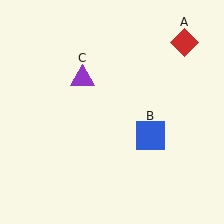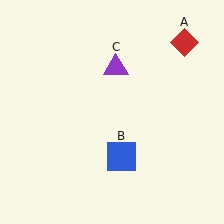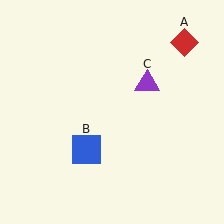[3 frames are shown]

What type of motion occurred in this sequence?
The blue square (object B), purple triangle (object C) rotated clockwise around the center of the scene.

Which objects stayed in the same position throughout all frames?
Red diamond (object A) remained stationary.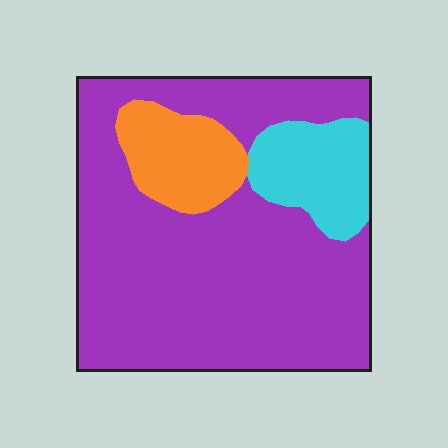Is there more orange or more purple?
Purple.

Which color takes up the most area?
Purple, at roughly 75%.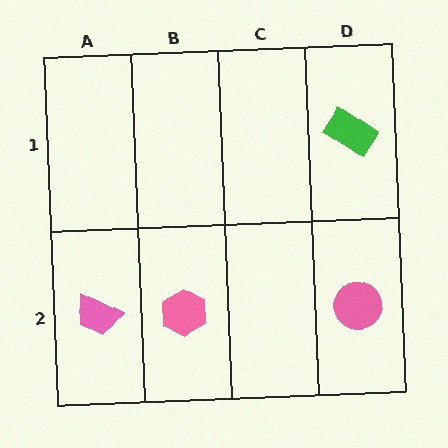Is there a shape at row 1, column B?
No, that cell is empty.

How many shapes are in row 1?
1 shape.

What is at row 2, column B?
A pink hexagon.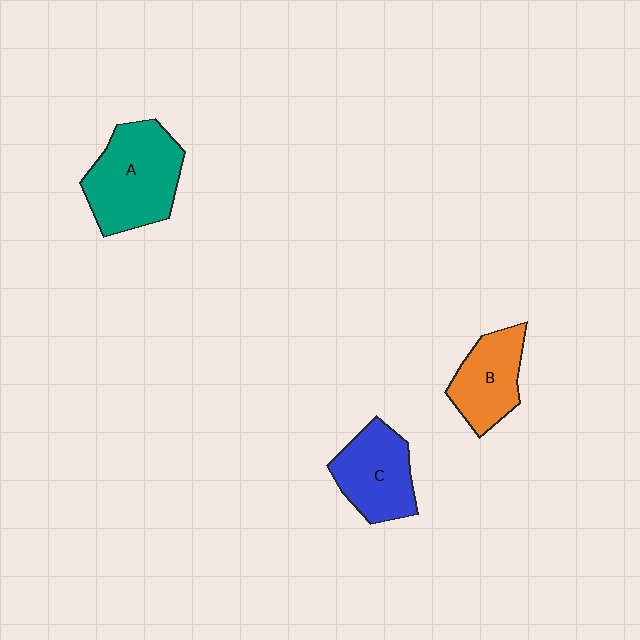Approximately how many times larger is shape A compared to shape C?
Approximately 1.4 times.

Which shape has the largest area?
Shape A (teal).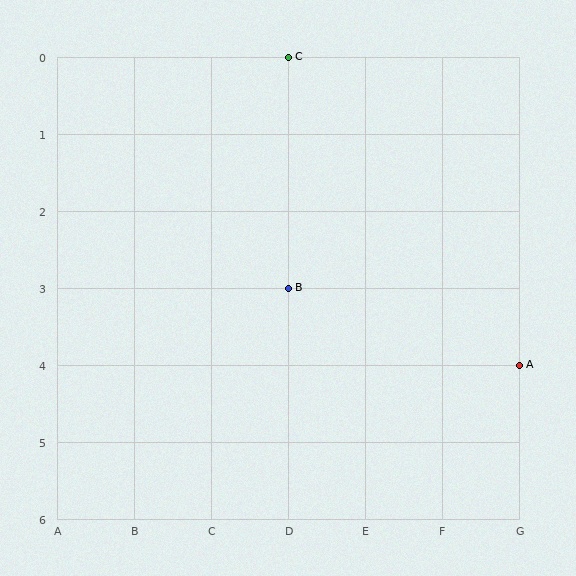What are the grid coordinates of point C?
Point C is at grid coordinates (D, 0).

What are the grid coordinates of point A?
Point A is at grid coordinates (G, 4).